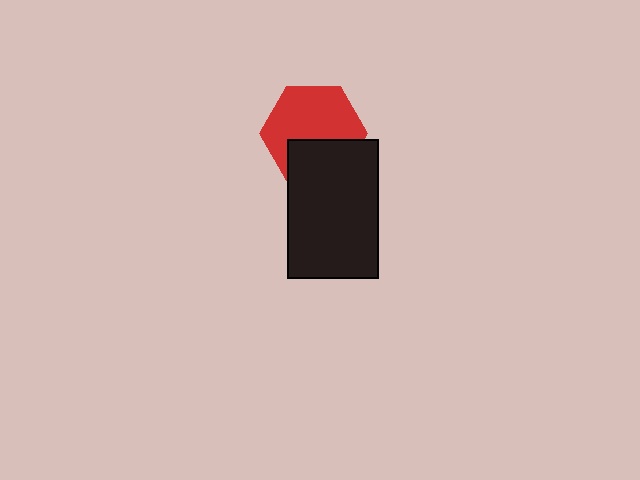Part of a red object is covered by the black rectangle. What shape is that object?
It is a hexagon.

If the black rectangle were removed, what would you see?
You would see the complete red hexagon.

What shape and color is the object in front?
The object in front is a black rectangle.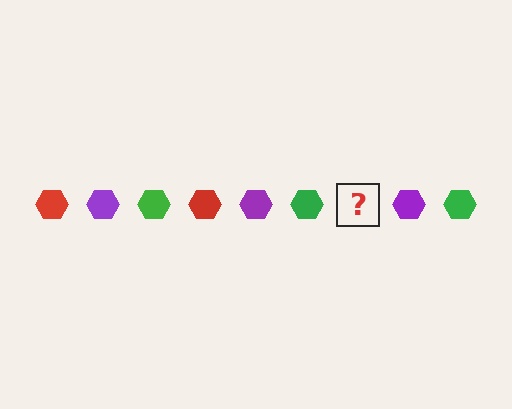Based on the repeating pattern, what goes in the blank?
The blank should be a red hexagon.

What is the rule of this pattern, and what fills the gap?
The rule is that the pattern cycles through red, purple, green hexagons. The gap should be filled with a red hexagon.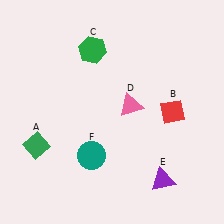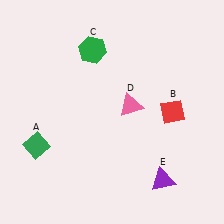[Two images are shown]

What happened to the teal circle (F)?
The teal circle (F) was removed in Image 2. It was in the bottom-left area of Image 1.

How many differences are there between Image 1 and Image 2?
There is 1 difference between the two images.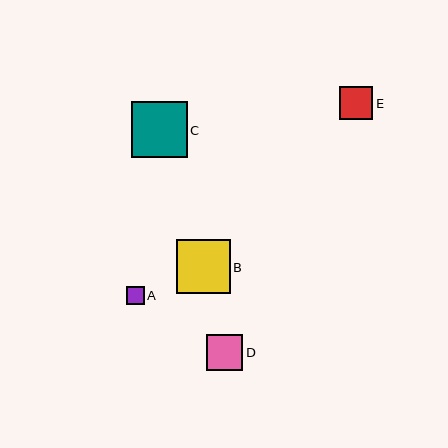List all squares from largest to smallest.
From largest to smallest: C, B, D, E, A.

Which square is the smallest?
Square A is the smallest with a size of approximately 18 pixels.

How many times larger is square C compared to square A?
Square C is approximately 3.1 times the size of square A.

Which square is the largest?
Square C is the largest with a size of approximately 56 pixels.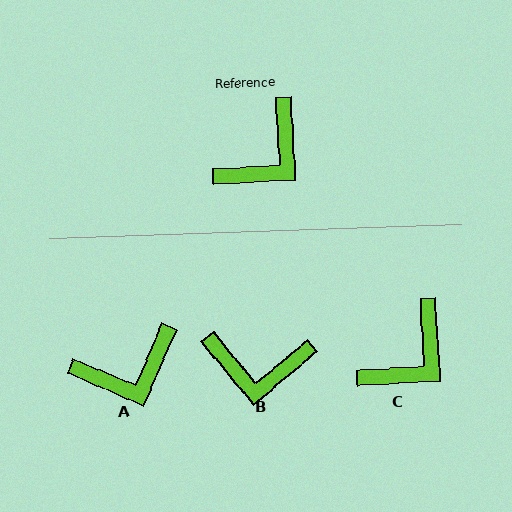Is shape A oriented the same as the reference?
No, it is off by about 27 degrees.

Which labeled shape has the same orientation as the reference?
C.